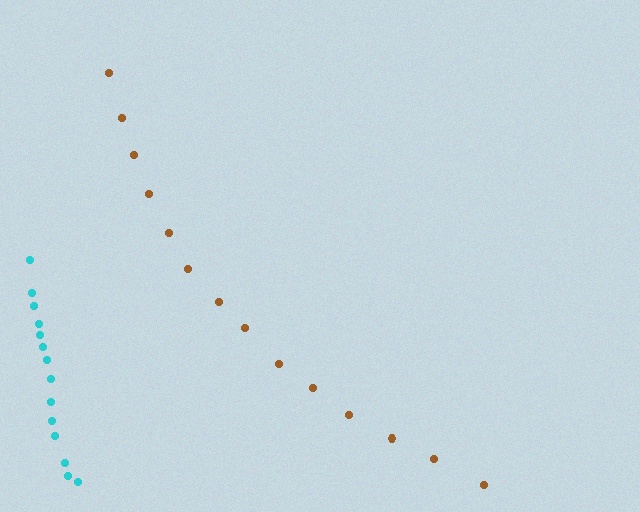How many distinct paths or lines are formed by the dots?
There are 2 distinct paths.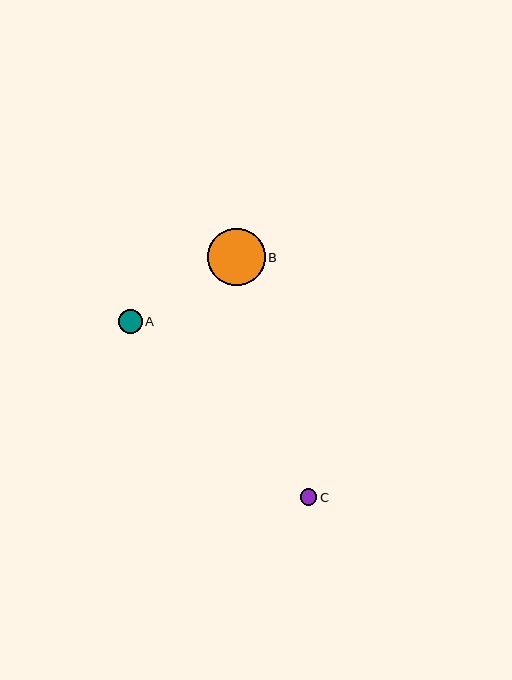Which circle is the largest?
Circle B is the largest with a size of approximately 58 pixels.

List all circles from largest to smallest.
From largest to smallest: B, A, C.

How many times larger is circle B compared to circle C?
Circle B is approximately 3.4 times the size of circle C.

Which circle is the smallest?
Circle C is the smallest with a size of approximately 17 pixels.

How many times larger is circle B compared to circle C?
Circle B is approximately 3.4 times the size of circle C.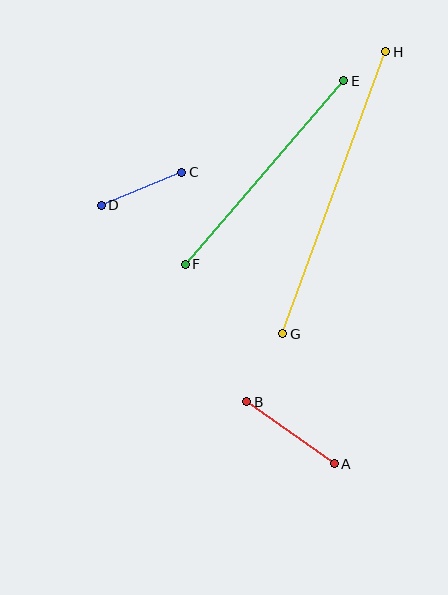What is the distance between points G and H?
The distance is approximately 300 pixels.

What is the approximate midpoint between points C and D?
The midpoint is at approximately (142, 189) pixels.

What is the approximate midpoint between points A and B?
The midpoint is at approximately (290, 433) pixels.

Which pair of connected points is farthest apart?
Points G and H are farthest apart.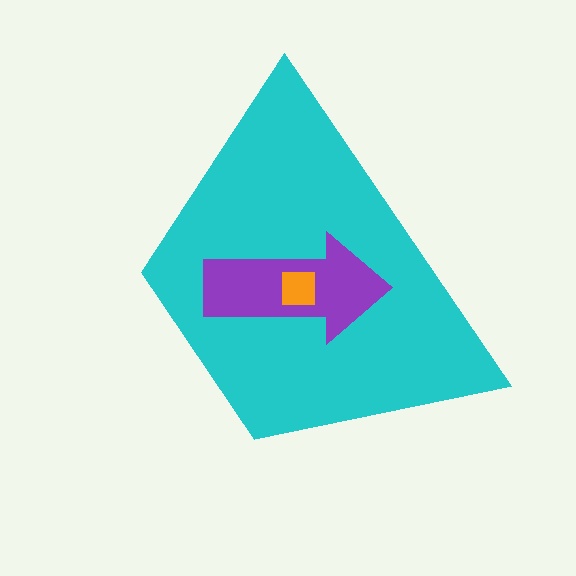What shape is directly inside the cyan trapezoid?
The purple arrow.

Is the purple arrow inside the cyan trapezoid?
Yes.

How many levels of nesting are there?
3.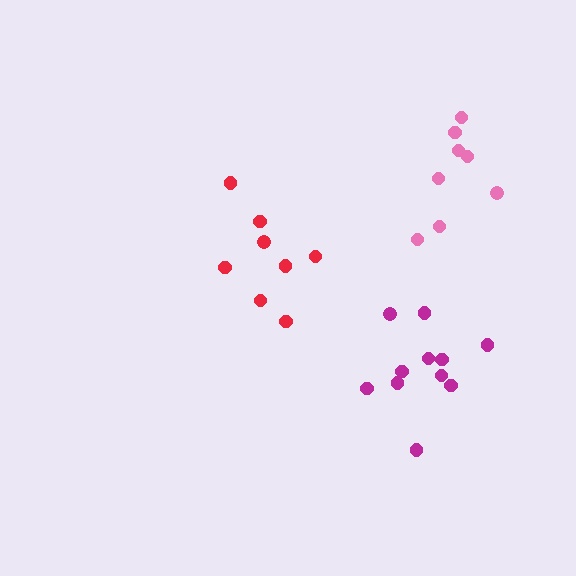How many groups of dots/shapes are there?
There are 3 groups.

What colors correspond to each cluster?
The clusters are colored: red, magenta, pink.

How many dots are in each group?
Group 1: 8 dots, Group 2: 11 dots, Group 3: 8 dots (27 total).